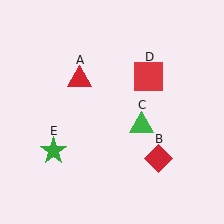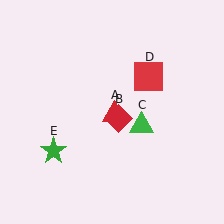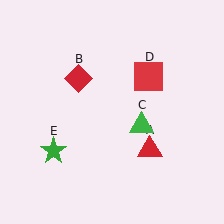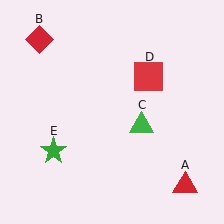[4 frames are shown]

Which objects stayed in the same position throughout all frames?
Green triangle (object C) and red square (object D) and green star (object E) remained stationary.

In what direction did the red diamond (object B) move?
The red diamond (object B) moved up and to the left.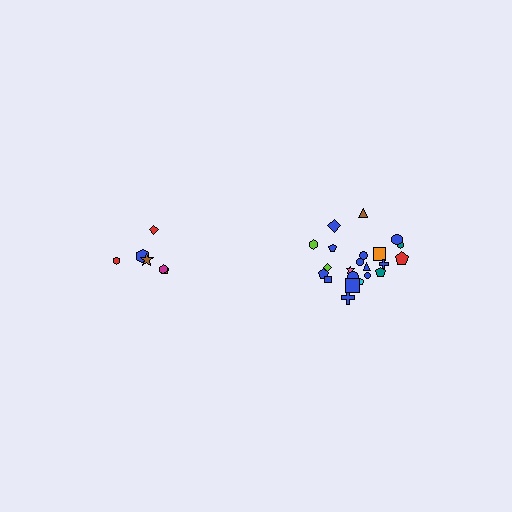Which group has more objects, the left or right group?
The right group.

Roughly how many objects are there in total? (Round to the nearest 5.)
Roughly 30 objects in total.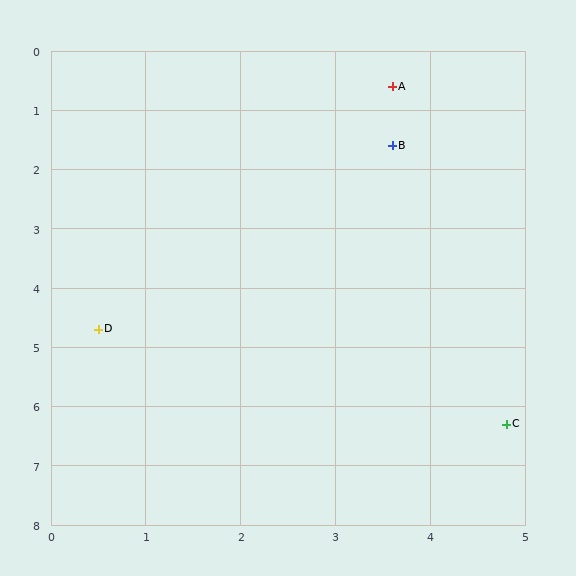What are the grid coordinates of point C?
Point C is at approximately (4.8, 6.3).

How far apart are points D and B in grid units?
Points D and B are about 4.4 grid units apart.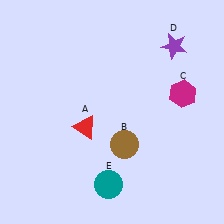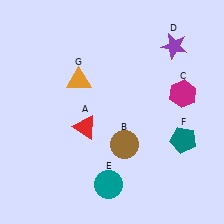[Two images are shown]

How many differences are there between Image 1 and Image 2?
There are 2 differences between the two images.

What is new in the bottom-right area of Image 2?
A teal pentagon (F) was added in the bottom-right area of Image 2.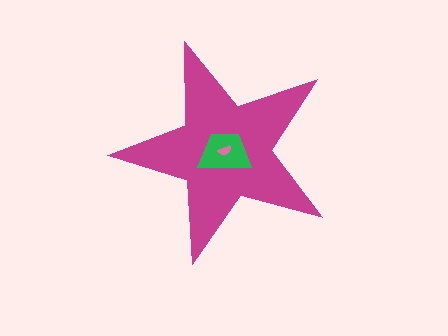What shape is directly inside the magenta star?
The green trapezoid.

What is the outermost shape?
The magenta star.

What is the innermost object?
The pink semicircle.